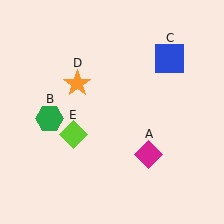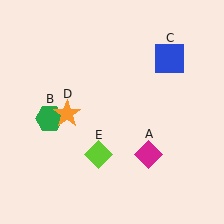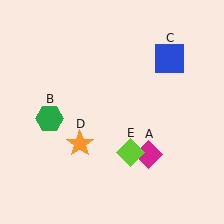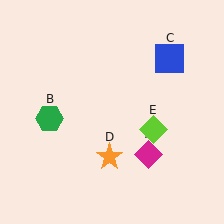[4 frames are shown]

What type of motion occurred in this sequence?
The orange star (object D), lime diamond (object E) rotated counterclockwise around the center of the scene.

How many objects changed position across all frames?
2 objects changed position: orange star (object D), lime diamond (object E).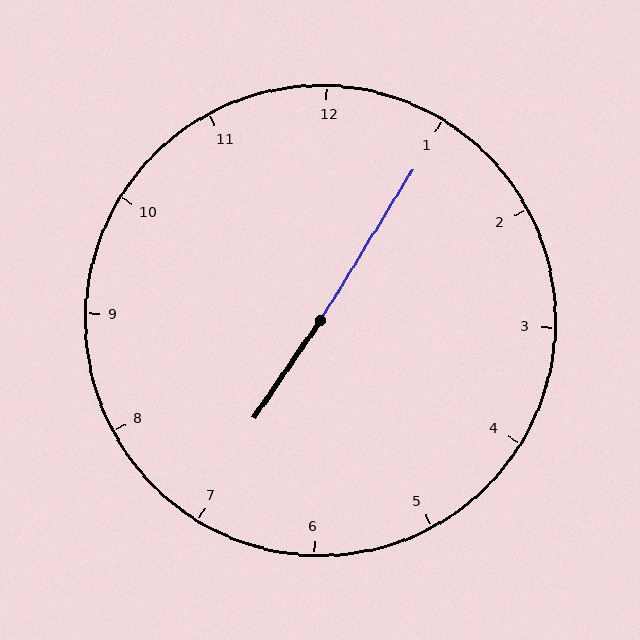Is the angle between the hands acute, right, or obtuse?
It is obtuse.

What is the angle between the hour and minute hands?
Approximately 178 degrees.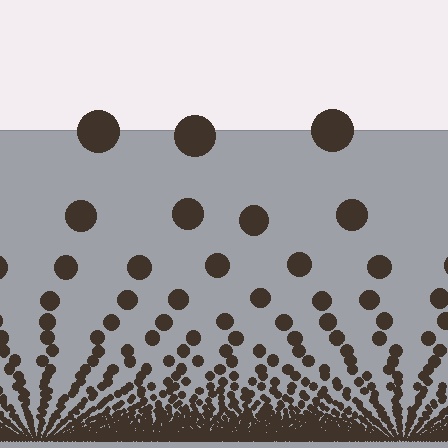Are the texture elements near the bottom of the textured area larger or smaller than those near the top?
Smaller. The gradient is inverted — elements near the bottom are smaller and denser.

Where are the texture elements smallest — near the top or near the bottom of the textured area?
Near the bottom.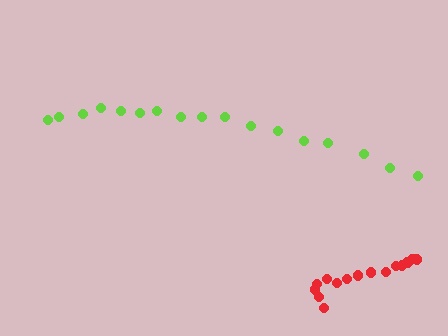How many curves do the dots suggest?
There are 2 distinct paths.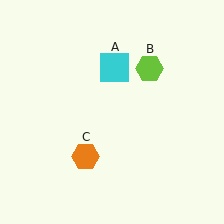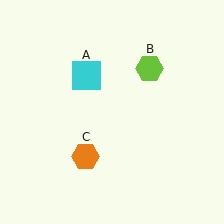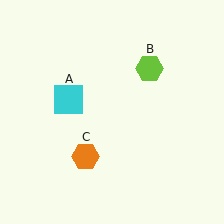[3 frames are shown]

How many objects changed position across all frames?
1 object changed position: cyan square (object A).